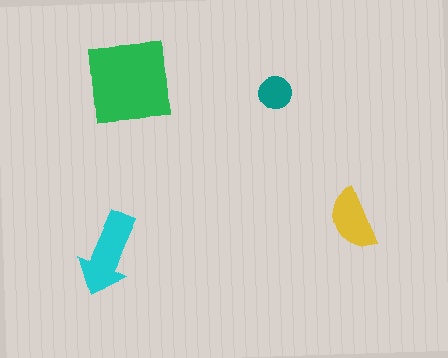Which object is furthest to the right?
The yellow semicircle is rightmost.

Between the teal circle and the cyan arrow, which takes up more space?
The cyan arrow.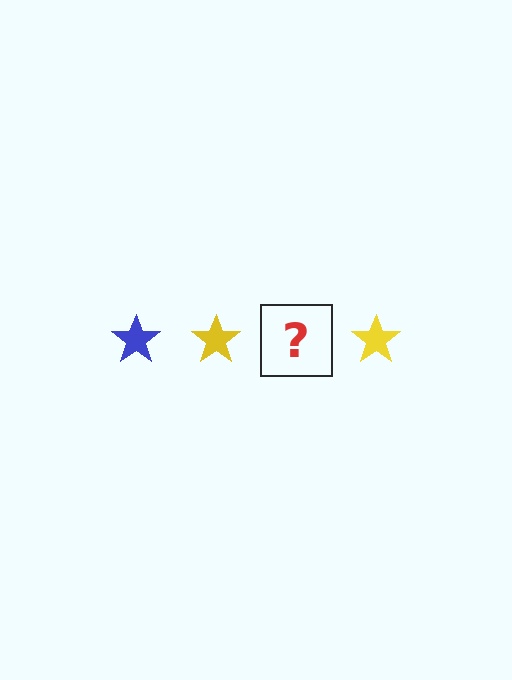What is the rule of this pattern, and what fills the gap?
The rule is that the pattern cycles through blue, yellow stars. The gap should be filled with a blue star.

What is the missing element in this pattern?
The missing element is a blue star.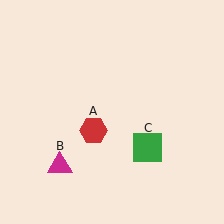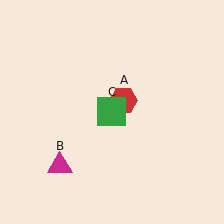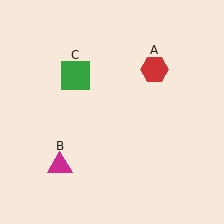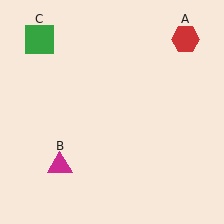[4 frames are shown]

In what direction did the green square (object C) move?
The green square (object C) moved up and to the left.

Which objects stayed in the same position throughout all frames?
Magenta triangle (object B) remained stationary.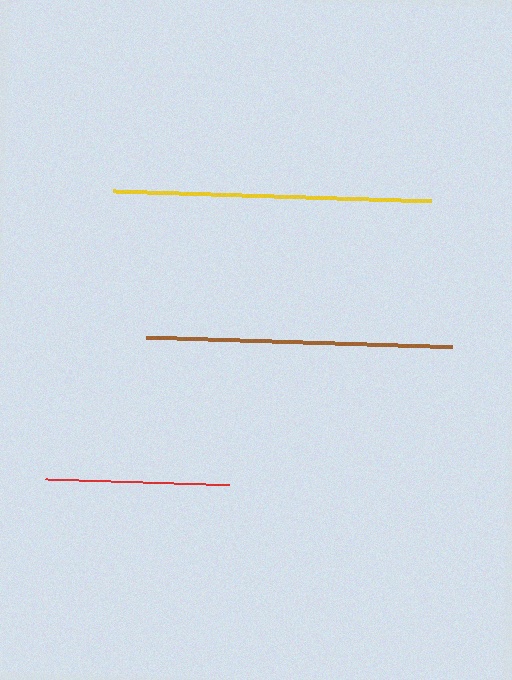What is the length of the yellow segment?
The yellow segment is approximately 319 pixels long.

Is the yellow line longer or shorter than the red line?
The yellow line is longer than the red line.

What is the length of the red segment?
The red segment is approximately 184 pixels long.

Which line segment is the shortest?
The red line is the shortest at approximately 184 pixels.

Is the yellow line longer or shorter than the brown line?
The yellow line is longer than the brown line.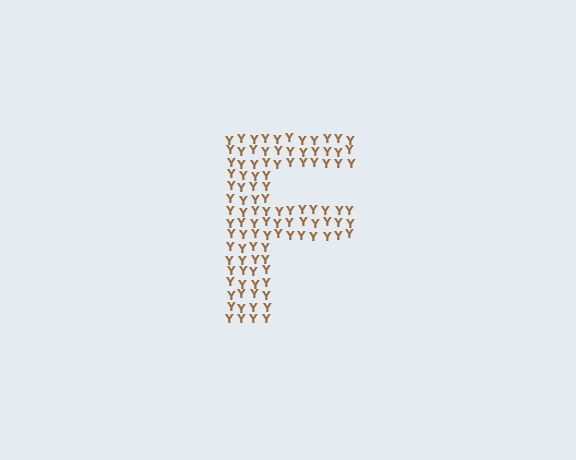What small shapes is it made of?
It is made of small letter Y's.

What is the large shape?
The large shape is the letter F.